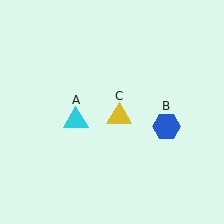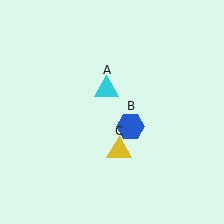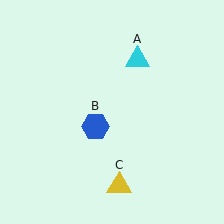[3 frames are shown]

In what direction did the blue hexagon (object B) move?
The blue hexagon (object B) moved left.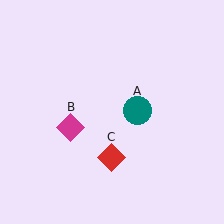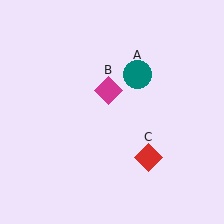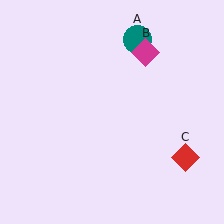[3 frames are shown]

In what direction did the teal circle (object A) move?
The teal circle (object A) moved up.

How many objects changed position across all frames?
3 objects changed position: teal circle (object A), magenta diamond (object B), red diamond (object C).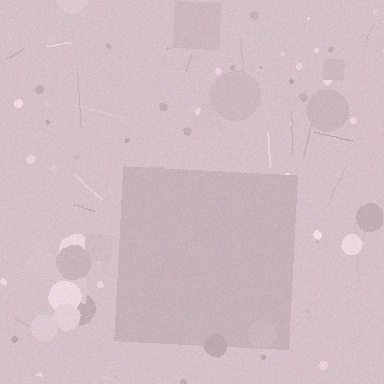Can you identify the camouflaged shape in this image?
The camouflaged shape is a square.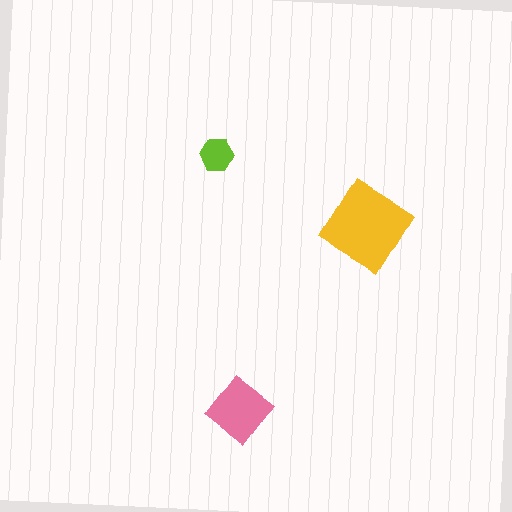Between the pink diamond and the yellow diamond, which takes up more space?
The yellow diamond.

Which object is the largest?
The yellow diamond.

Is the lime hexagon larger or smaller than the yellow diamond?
Smaller.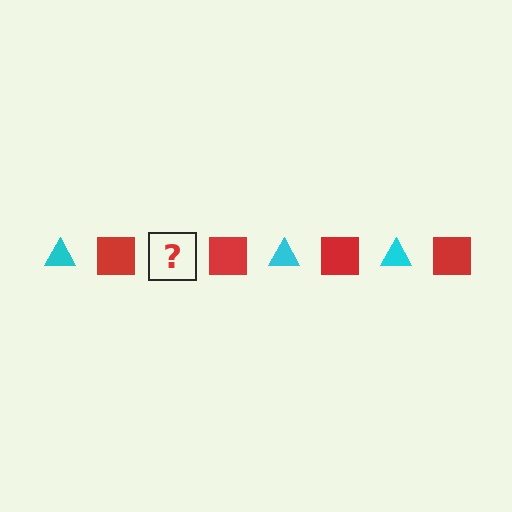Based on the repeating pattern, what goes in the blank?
The blank should be a cyan triangle.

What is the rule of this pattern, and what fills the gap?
The rule is that the pattern alternates between cyan triangle and red square. The gap should be filled with a cyan triangle.